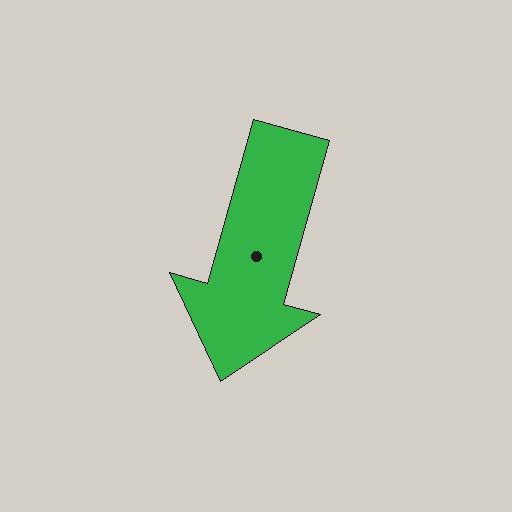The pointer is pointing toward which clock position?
Roughly 7 o'clock.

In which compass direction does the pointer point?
South.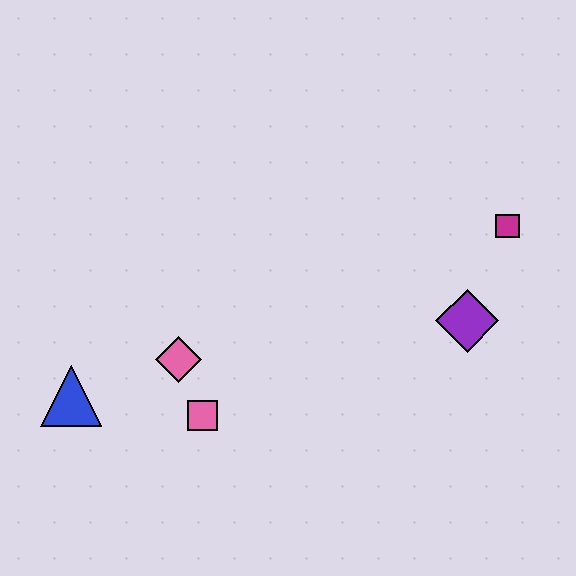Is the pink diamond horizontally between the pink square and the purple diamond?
No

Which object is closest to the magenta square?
The purple diamond is closest to the magenta square.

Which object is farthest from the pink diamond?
The magenta square is farthest from the pink diamond.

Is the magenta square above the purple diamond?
Yes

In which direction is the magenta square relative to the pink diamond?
The magenta square is to the right of the pink diamond.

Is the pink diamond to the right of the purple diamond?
No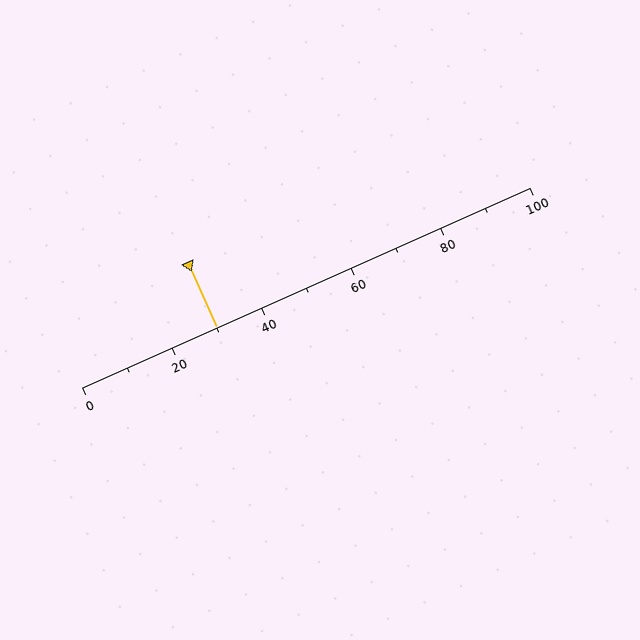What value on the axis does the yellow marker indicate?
The marker indicates approximately 30.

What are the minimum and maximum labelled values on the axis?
The axis runs from 0 to 100.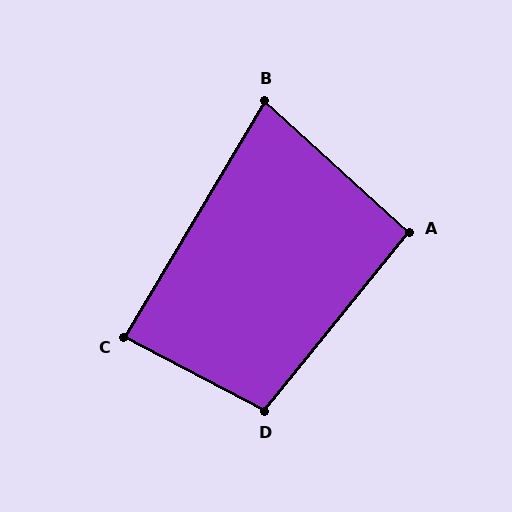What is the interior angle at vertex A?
Approximately 93 degrees (approximately right).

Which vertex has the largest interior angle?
D, at approximately 101 degrees.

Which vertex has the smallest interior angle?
B, at approximately 79 degrees.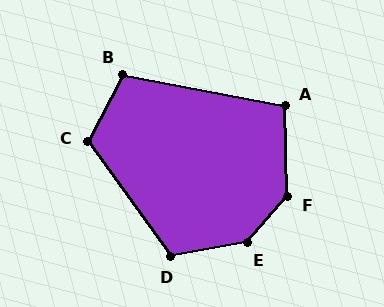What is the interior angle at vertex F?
Approximately 137 degrees (obtuse).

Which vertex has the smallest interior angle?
A, at approximately 102 degrees.